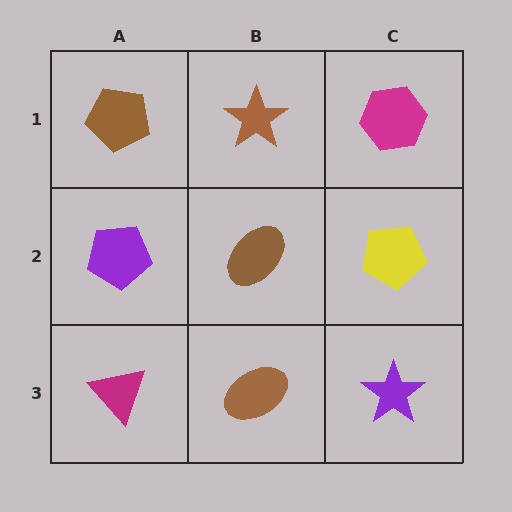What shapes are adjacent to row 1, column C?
A yellow pentagon (row 2, column C), a brown star (row 1, column B).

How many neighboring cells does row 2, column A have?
3.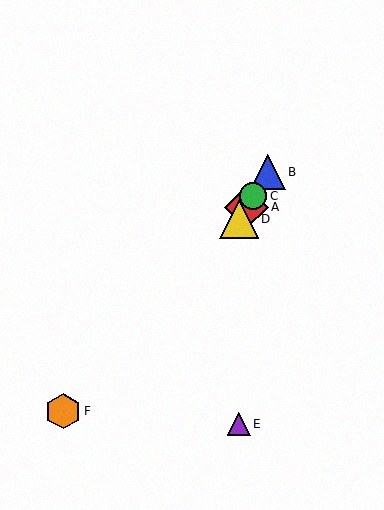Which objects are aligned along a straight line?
Objects A, B, C, D are aligned along a straight line.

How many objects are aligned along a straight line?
4 objects (A, B, C, D) are aligned along a straight line.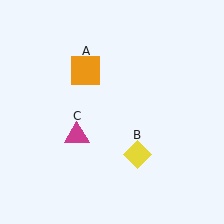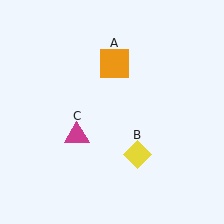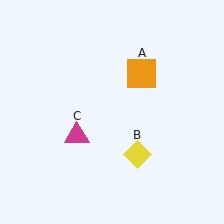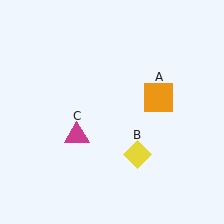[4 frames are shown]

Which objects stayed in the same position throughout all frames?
Yellow diamond (object B) and magenta triangle (object C) remained stationary.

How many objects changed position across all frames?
1 object changed position: orange square (object A).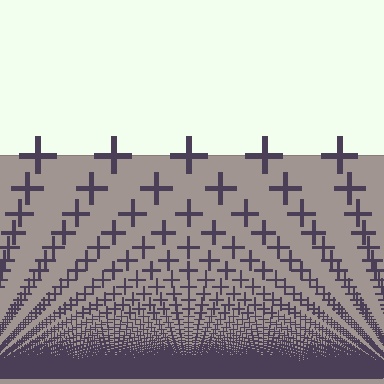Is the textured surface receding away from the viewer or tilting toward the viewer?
The surface appears to tilt toward the viewer. Texture elements get larger and sparser toward the top.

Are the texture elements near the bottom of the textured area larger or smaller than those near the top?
Smaller. The gradient is inverted — elements near the bottom are smaller and denser.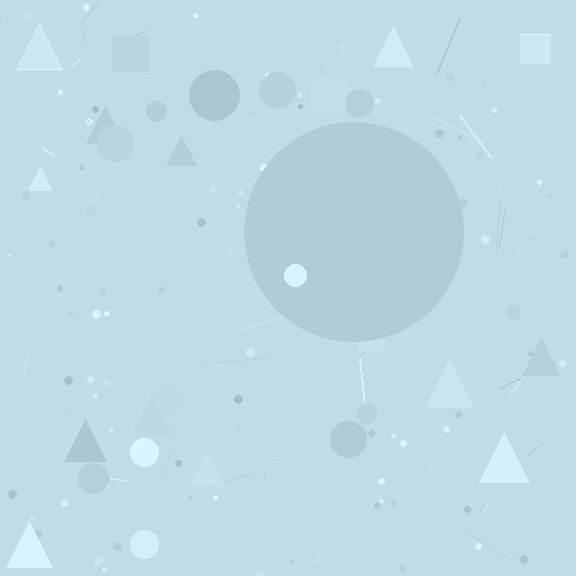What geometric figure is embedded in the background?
A circle is embedded in the background.